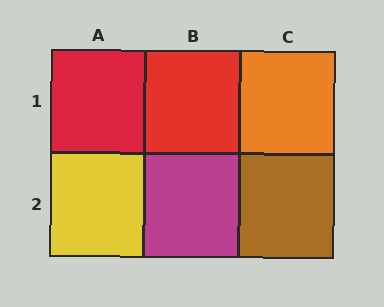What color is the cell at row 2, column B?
Magenta.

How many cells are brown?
1 cell is brown.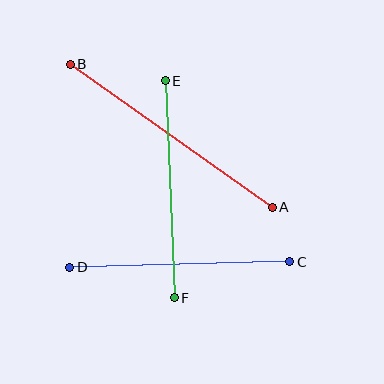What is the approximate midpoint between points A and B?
The midpoint is at approximately (171, 136) pixels.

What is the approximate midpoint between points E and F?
The midpoint is at approximately (170, 189) pixels.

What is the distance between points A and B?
The distance is approximately 248 pixels.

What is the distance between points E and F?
The distance is approximately 217 pixels.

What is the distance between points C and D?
The distance is approximately 220 pixels.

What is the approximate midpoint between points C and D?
The midpoint is at approximately (180, 264) pixels.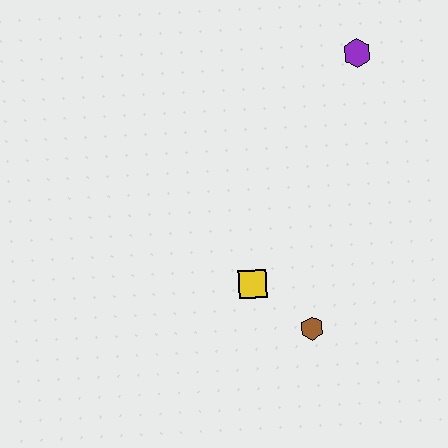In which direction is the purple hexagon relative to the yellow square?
The purple hexagon is above the yellow square.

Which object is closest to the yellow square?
The brown hexagon is closest to the yellow square.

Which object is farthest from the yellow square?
The purple hexagon is farthest from the yellow square.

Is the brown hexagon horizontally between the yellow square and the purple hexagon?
Yes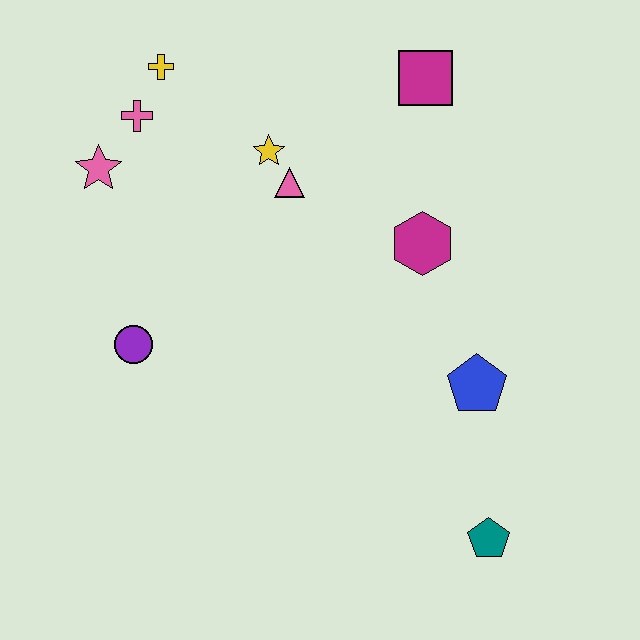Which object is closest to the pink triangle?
The yellow star is closest to the pink triangle.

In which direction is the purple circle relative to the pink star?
The purple circle is below the pink star.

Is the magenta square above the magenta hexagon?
Yes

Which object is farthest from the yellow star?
The teal pentagon is farthest from the yellow star.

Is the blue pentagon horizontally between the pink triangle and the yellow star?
No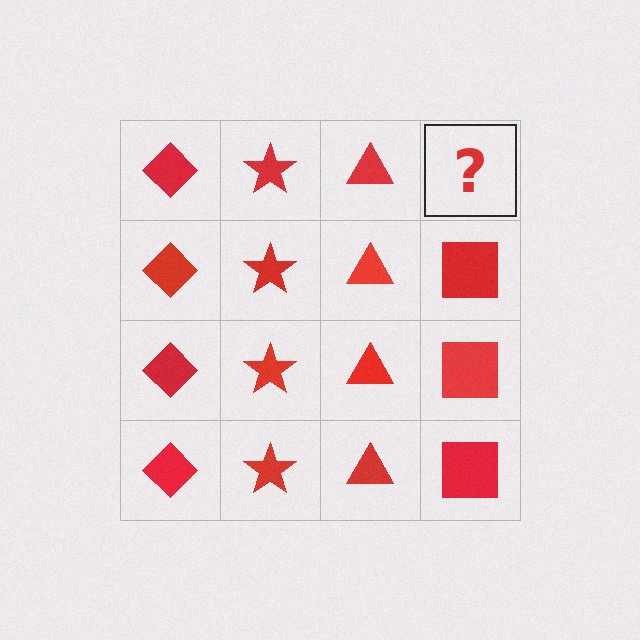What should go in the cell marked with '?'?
The missing cell should contain a red square.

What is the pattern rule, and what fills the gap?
The rule is that each column has a consistent shape. The gap should be filled with a red square.